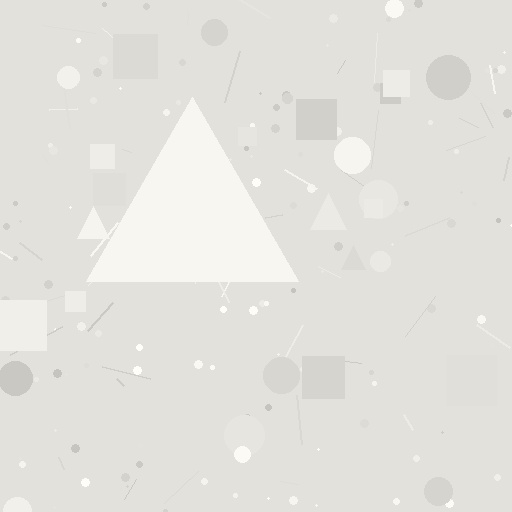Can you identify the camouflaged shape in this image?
The camouflaged shape is a triangle.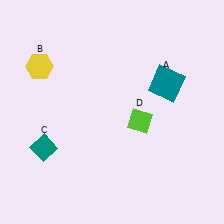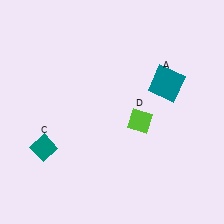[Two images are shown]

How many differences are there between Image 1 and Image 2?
There is 1 difference between the two images.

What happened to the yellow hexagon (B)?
The yellow hexagon (B) was removed in Image 2. It was in the top-left area of Image 1.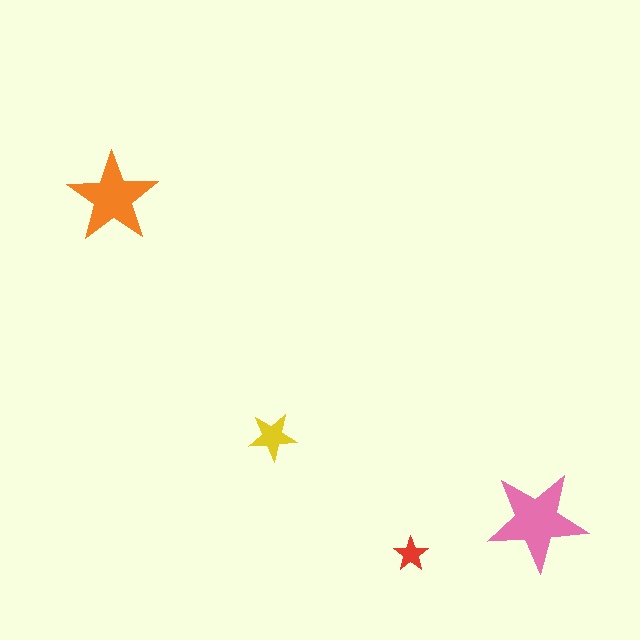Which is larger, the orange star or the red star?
The orange one.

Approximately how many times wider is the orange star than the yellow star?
About 2 times wider.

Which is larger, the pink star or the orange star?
The pink one.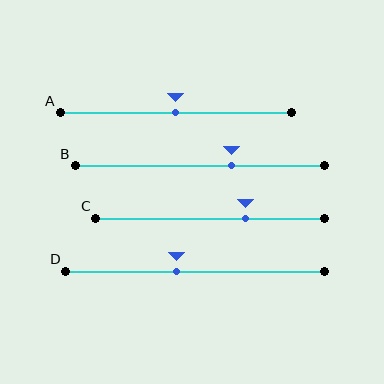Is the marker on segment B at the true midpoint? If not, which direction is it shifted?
No, the marker on segment B is shifted to the right by about 13% of the segment length.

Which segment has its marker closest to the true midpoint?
Segment A has its marker closest to the true midpoint.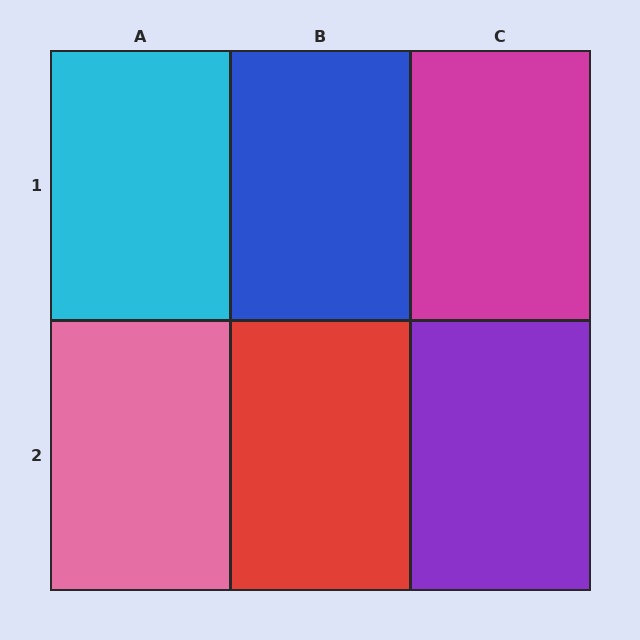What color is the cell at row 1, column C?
Magenta.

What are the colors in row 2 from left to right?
Pink, red, purple.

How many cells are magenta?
1 cell is magenta.